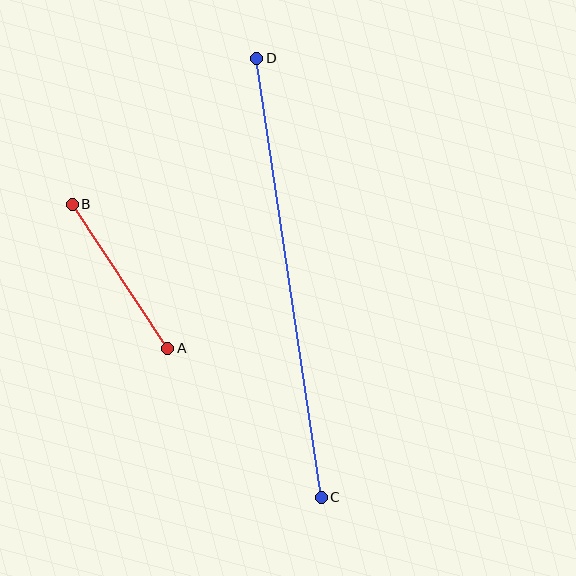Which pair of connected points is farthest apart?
Points C and D are farthest apart.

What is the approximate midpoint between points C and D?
The midpoint is at approximately (289, 278) pixels.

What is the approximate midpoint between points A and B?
The midpoint is at approximately (120, 276) pixels.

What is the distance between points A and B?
The distance is approximately 173 pixels.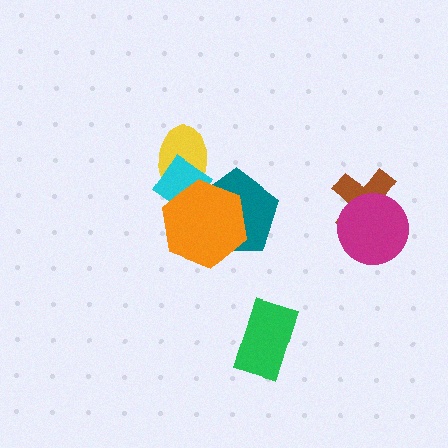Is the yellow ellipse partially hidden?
Yes, it is partially covered by another shape.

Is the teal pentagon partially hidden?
Yes, it is partially covered by another shape.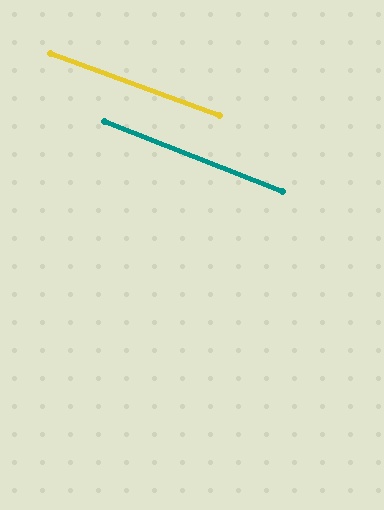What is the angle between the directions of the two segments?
Approximately 2 degrees.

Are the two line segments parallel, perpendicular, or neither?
Parallel — their directions differ by only 1.5°.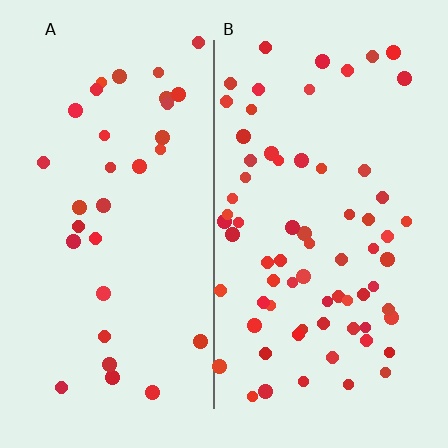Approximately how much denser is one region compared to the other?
Approximately 2.2× — region B over region A.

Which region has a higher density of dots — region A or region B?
B (the right).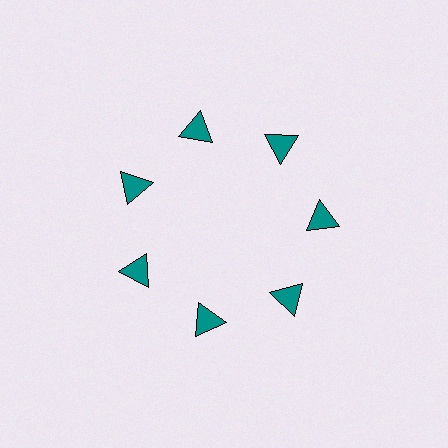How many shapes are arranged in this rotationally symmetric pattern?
There are 7 shapes, arranged in 7 groups of 1.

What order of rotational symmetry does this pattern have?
This pattern has 7-fold rotational symmetry.